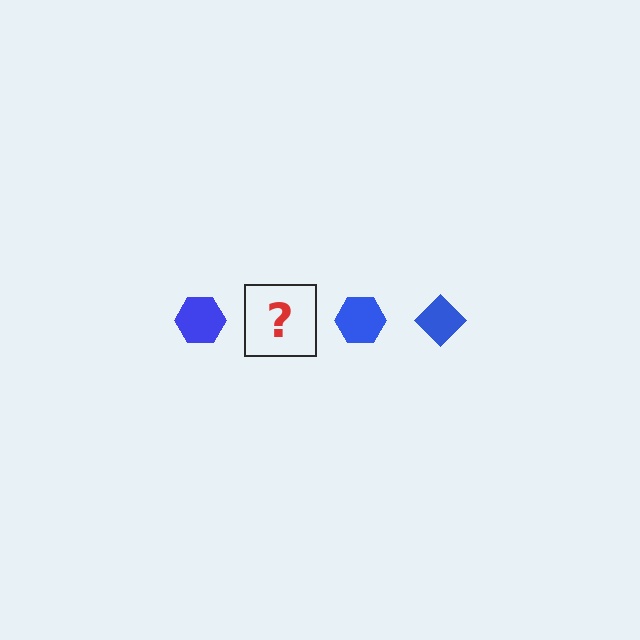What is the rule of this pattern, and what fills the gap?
The rule is that the pattern cycles through hexagon, diamond shapes in blue. The gap should be filled with a blue diamond.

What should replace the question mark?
The question mark should be replaced with a blue diamond.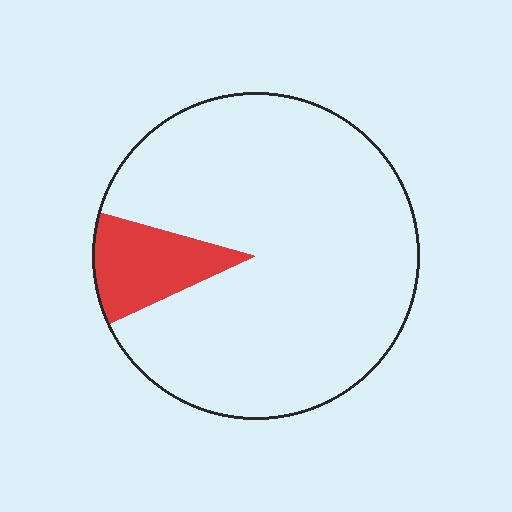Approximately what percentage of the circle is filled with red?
Approximately 10%.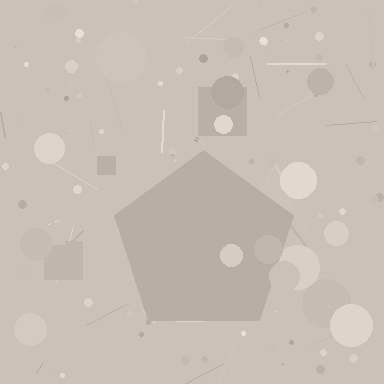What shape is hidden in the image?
A pentagon is hidden in the image.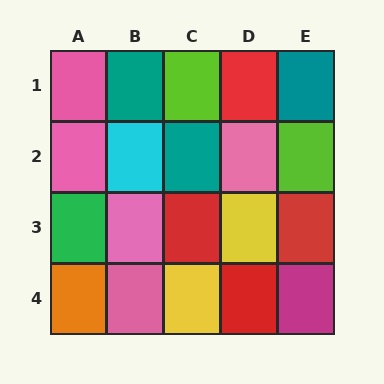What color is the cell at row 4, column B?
Pink.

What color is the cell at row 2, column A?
Pink.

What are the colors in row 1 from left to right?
Pink, teal, lime, red, teal.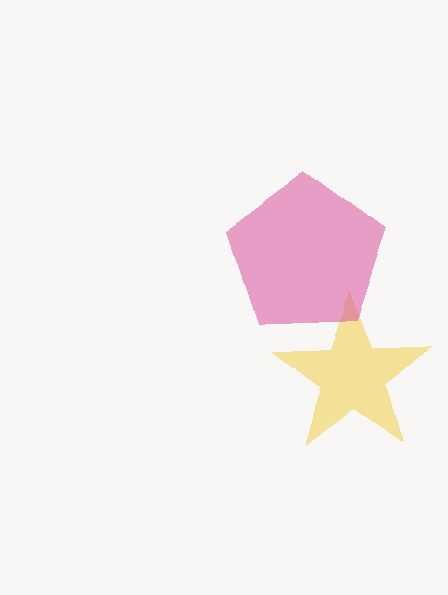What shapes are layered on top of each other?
The layered shapes are: a yellow star, a pink pentagon.